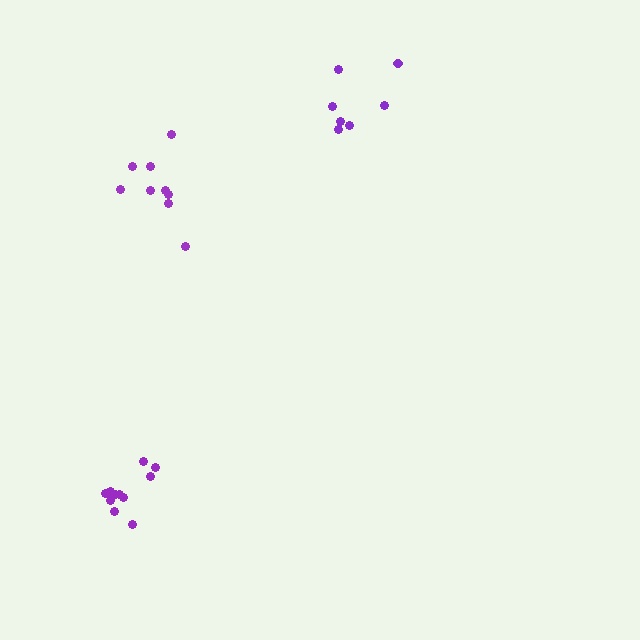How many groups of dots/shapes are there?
There are 3 groups.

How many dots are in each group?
Group 1: 7 dots, Group 2: 11 dots, Group 3: 9 dots (27 total).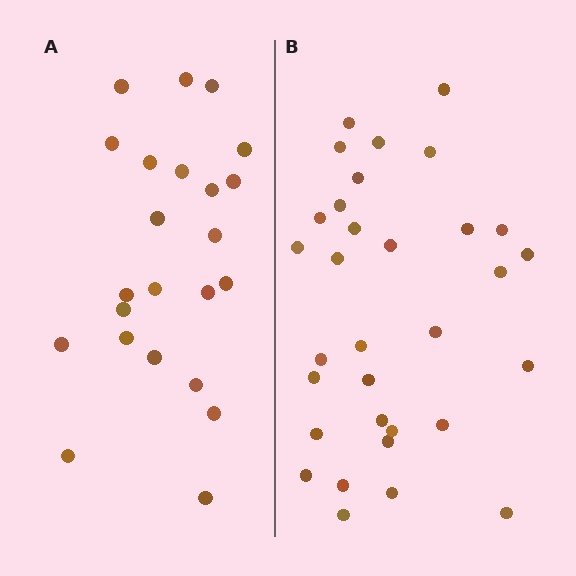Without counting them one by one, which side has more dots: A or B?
Region B (the right region) has more dots.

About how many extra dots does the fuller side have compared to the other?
Region B has roughly 8 or so more dots than region A.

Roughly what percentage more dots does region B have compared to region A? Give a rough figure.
About 40% more.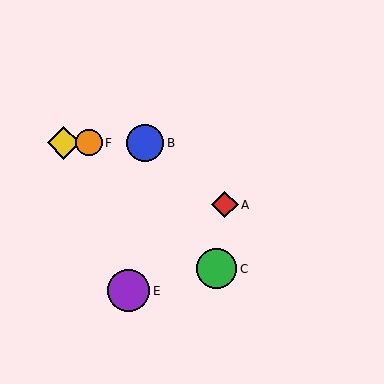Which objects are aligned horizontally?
Objects B, D, F are aligned horizontally.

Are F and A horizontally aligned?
No, F is at y≈143 and A is at y≈205.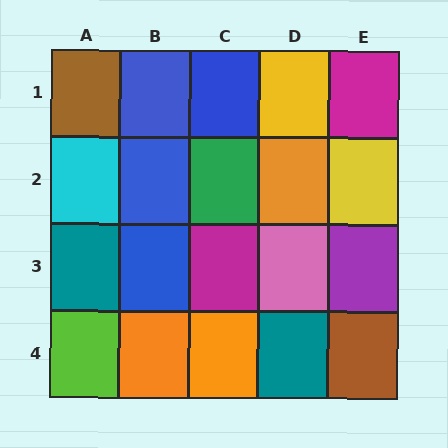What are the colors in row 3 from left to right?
Teal, blue, magenta, pink, purple.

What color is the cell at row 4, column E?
Brown.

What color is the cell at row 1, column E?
Magenta.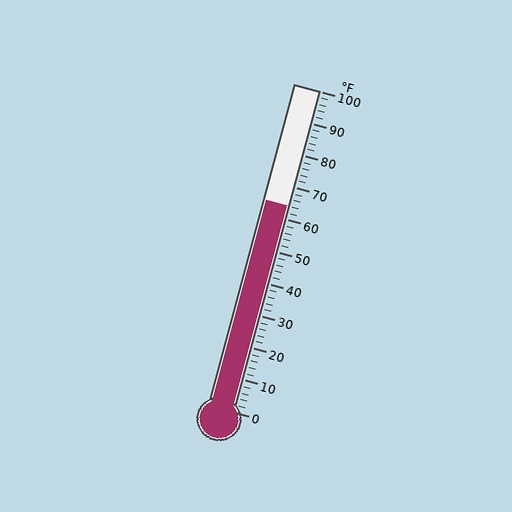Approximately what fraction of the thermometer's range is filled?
The thermometer is filled to approximately 65% of its range.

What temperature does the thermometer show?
The thermometer shows approximately 64°F.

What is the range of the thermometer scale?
The thermometer scale ranges from 0°F to 100°F.